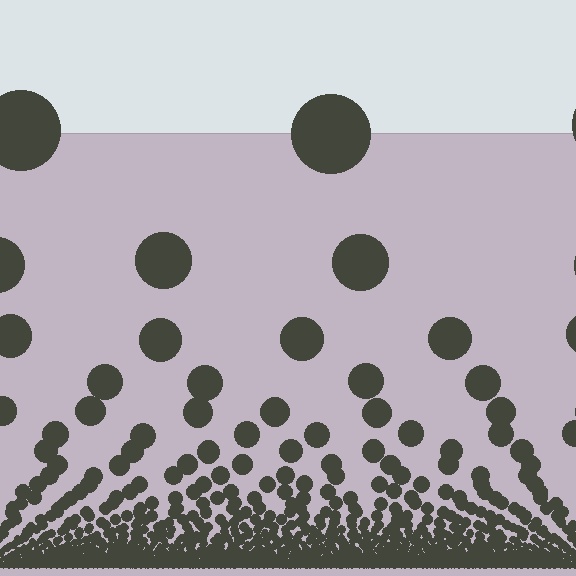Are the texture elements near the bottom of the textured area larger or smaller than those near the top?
Smaller. The gradient is inverted — elements near the bottom are smaller and denser.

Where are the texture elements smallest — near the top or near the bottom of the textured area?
Near the bottom.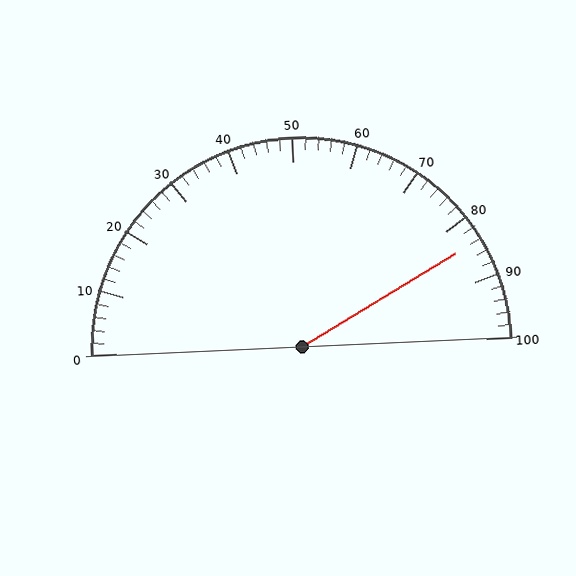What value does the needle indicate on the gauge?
The needle indicates approximately 84.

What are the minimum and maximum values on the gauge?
The gauge ranges from 0 to 100.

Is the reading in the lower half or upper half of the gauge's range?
The reading is in the upper half of the range (0 to 100).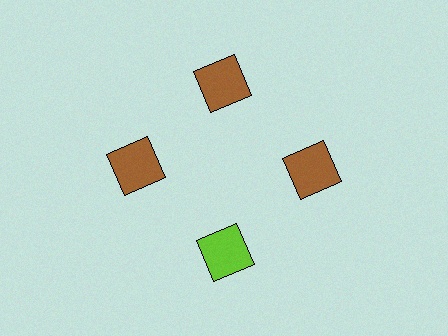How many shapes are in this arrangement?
There are 4 shapes arranged in a ring pattern.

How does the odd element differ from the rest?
It has a different color: lime instead of brown.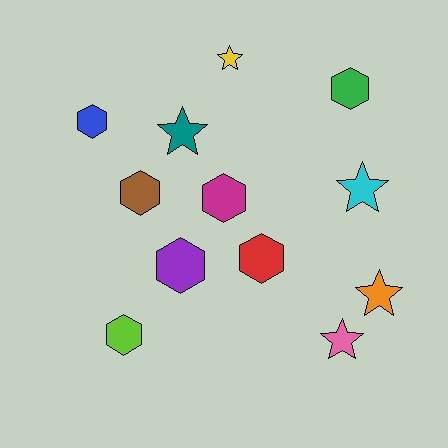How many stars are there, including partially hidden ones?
There are 5 stars.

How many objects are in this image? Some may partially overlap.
There are 12 objects.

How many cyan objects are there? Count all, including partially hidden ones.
There is 1 cyan object.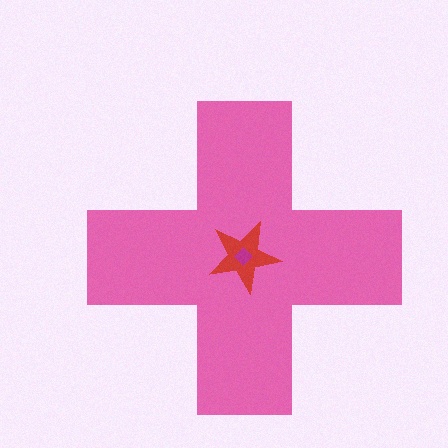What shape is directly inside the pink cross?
The red star.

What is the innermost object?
The magenta diamond.